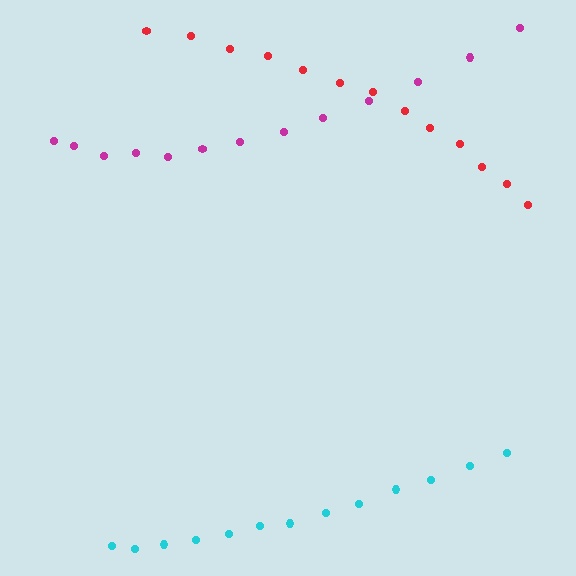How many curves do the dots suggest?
There are 3 distinct paths.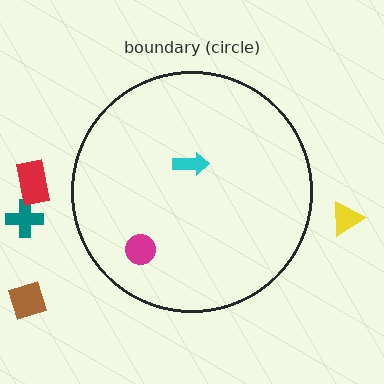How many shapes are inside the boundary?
2 inside, 4 outside.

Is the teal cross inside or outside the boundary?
Outside.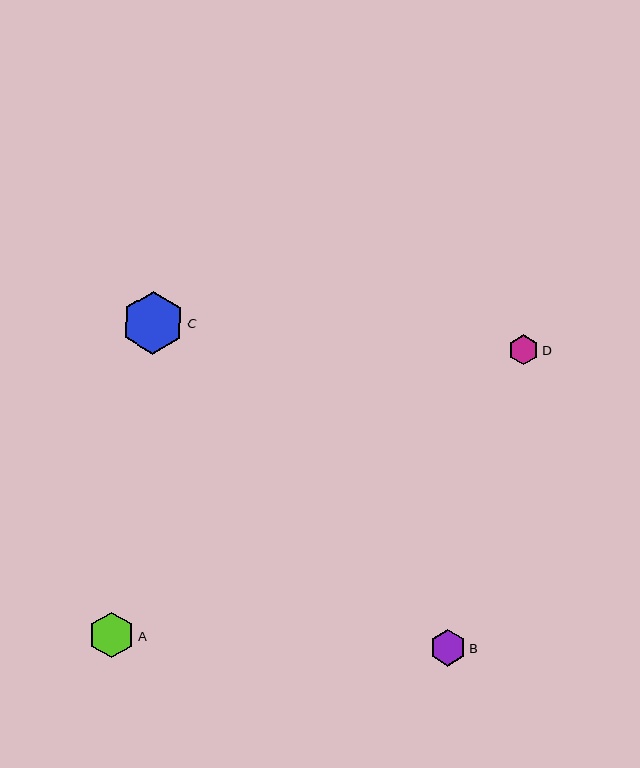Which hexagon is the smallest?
Hexagon D is the smallest with a size of approximately 30 pixels.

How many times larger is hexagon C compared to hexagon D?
Hexagon C is approximately 2.1 times the size of hexagon D.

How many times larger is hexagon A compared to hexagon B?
Hexagon A is approximately 1.2 times the size of hexagon B.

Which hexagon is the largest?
Hexagon C is the largest with a size of approximately 63 pixels.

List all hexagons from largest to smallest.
From largest to smallest: C, A, B, D.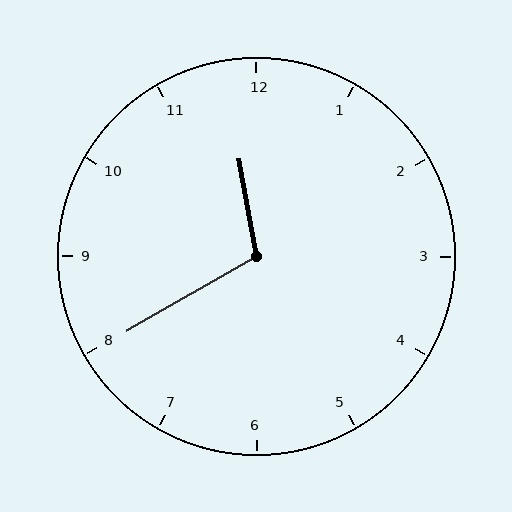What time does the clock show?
11:40.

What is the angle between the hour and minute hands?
Approximately 110 degrees.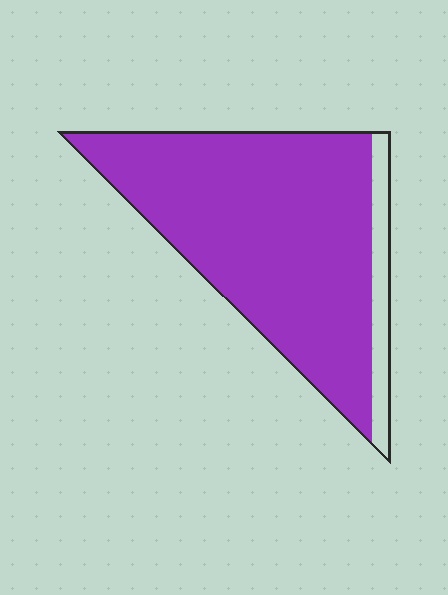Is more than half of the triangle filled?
Yes.